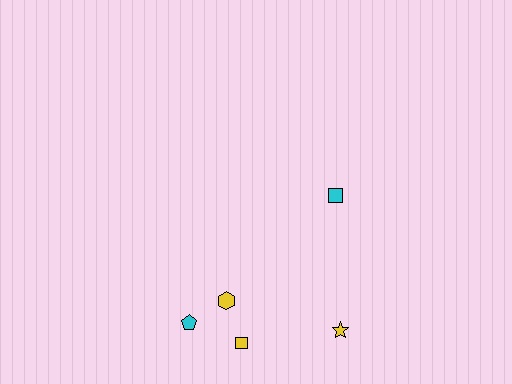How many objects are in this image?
There are 5 objects.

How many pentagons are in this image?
There is 1 pentagon.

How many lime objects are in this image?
There are no lime objects.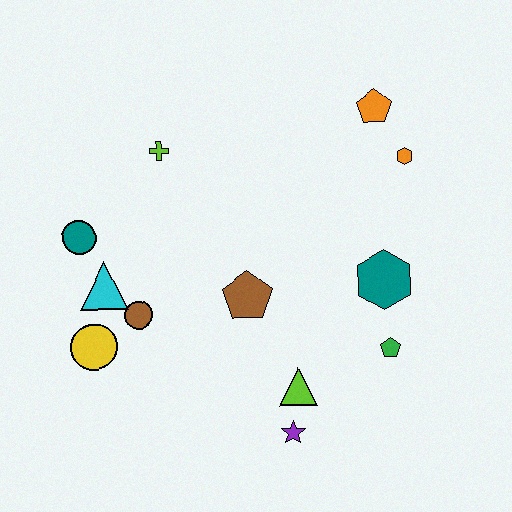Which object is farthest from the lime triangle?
The orange pentagon is farthest from the lime triangle.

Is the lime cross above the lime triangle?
Yes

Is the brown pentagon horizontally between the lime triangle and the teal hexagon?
No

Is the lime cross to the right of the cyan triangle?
Yes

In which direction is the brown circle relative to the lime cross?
The brown circle is below the lime cross.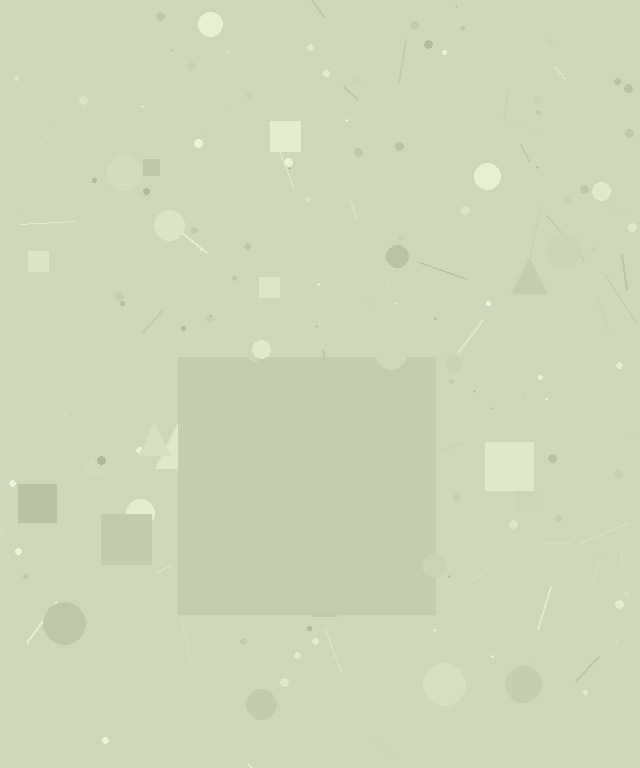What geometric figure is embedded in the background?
A square is embedded in the background.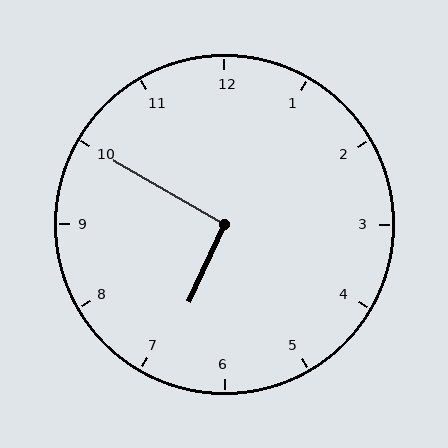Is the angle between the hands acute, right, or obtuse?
It is right.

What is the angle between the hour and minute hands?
Approximately 95 degrees.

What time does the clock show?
6:50.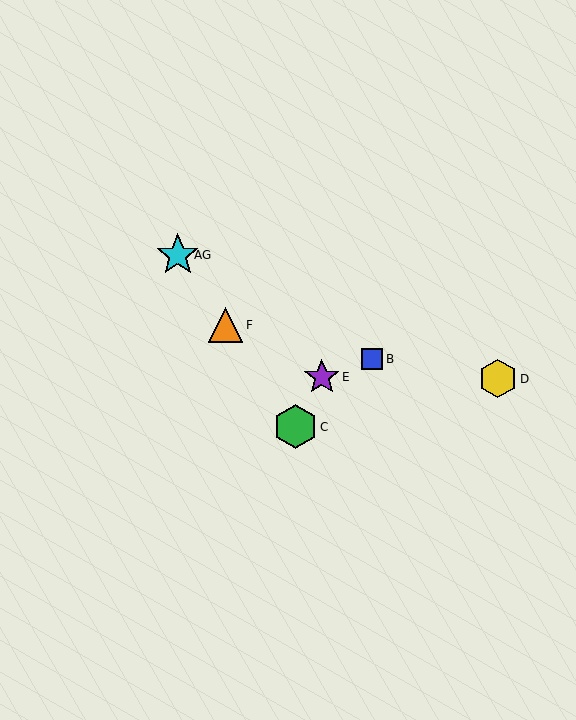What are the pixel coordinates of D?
Object D is at (498, 379).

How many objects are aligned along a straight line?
4 objects (A, C, F, G) are aligned along a straight line.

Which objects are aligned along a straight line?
Objects A, C, F, G are aligned along a straight line.